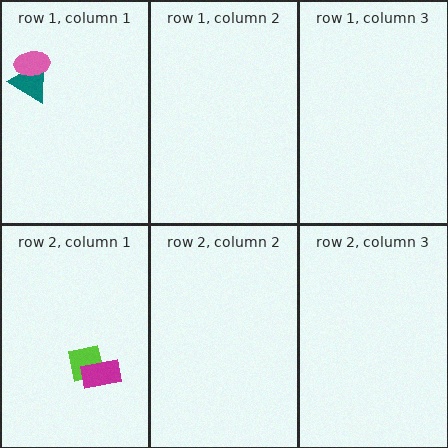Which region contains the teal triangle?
The row 1, column 1 region.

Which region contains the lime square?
The row 2, column 1 region.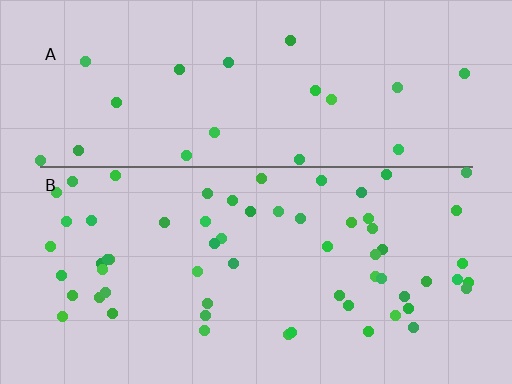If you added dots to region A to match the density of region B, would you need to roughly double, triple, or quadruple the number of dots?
Approximately triple.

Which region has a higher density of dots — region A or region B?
B (the bottom).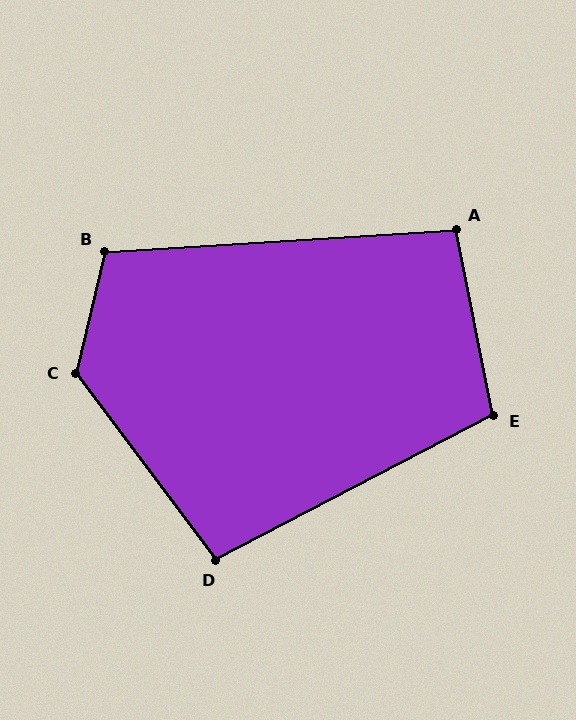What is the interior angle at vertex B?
Approximately 107 degrees (obtuse).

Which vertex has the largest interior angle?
C, at approximately 130 degrees.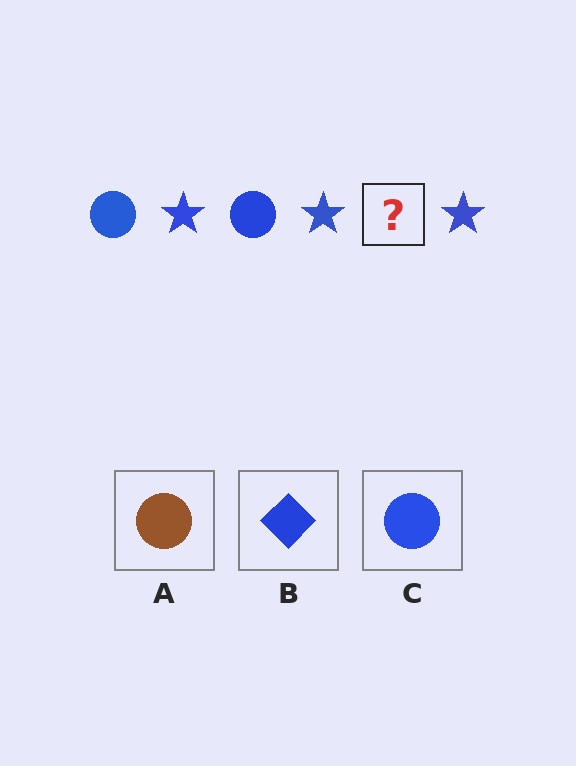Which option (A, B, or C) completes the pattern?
C.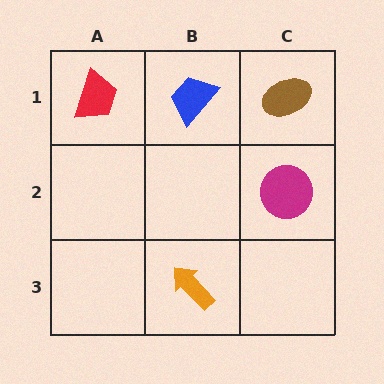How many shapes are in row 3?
1 shape.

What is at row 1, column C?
A brown ellipse.